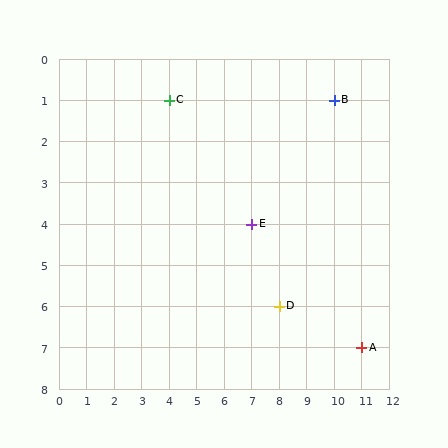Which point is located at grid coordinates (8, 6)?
Point D is at (8, 6).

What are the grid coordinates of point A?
Point A is at grid coordinates (11, 7).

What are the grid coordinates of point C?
Point C is at grid coordinates (4, 1).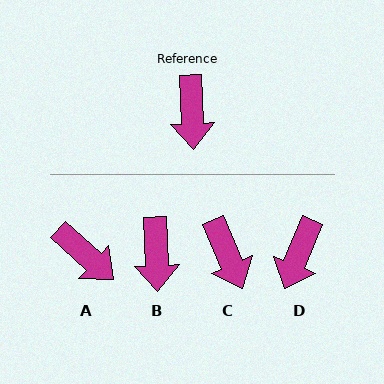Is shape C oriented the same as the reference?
No, it is off by about 21 degrees.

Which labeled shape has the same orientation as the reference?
B.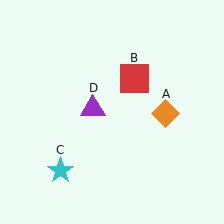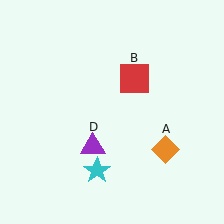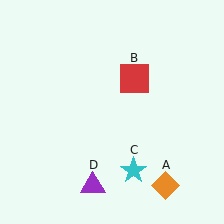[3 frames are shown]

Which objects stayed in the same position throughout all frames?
Red square (object B) remained stationary.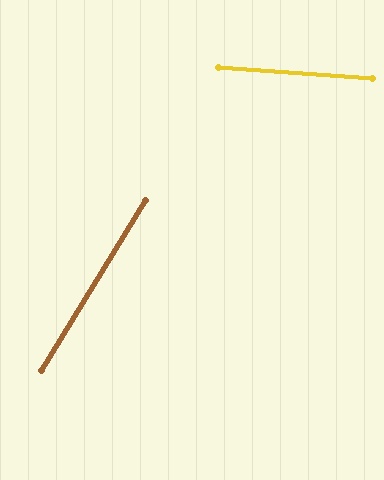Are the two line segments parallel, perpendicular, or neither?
Neither parallel nor perpendicular — they differ by about 63°.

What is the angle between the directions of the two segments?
Approximately 63 degrees.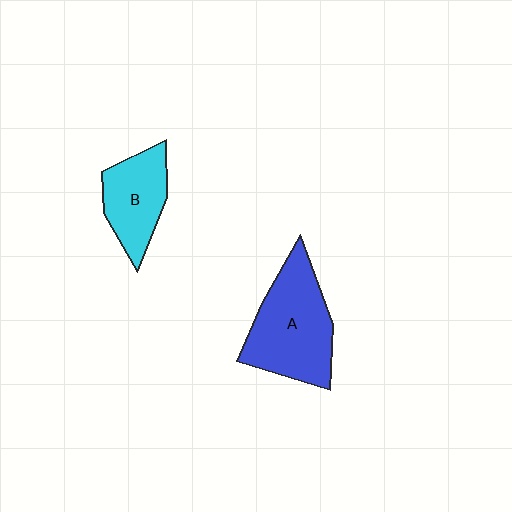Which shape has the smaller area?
Shape B (cyan).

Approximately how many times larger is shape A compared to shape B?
Approximately 1.6 times.